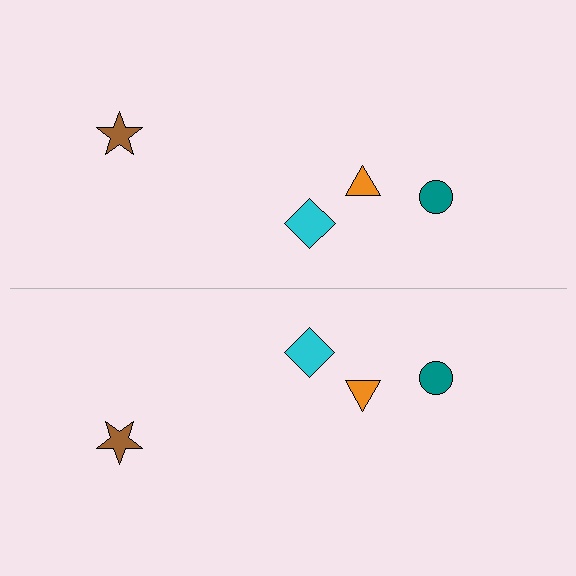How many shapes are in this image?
There are 8 shapes in this image.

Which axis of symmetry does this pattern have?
The pattern has a horizontal axis of symmetry running through the center of the image.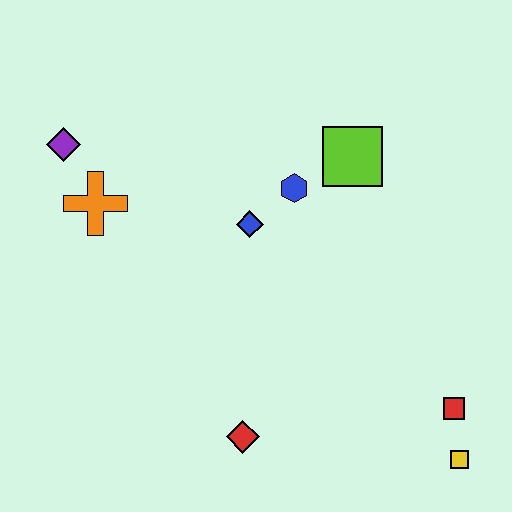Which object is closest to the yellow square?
The red square is closest to the yellow square.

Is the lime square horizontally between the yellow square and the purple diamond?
Yes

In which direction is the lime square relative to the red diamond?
The lime square is above the red diamond.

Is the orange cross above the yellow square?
Yes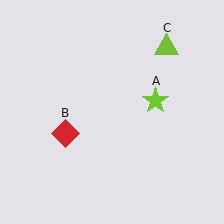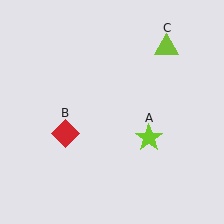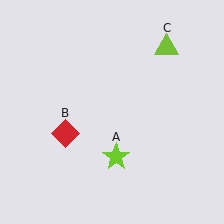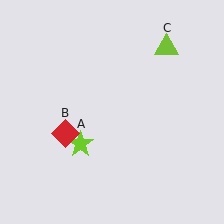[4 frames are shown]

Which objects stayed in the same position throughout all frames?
Red diamond (object B) and lime triangle (object C) remained stationary.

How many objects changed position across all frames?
1 object changed position: lime star (object A).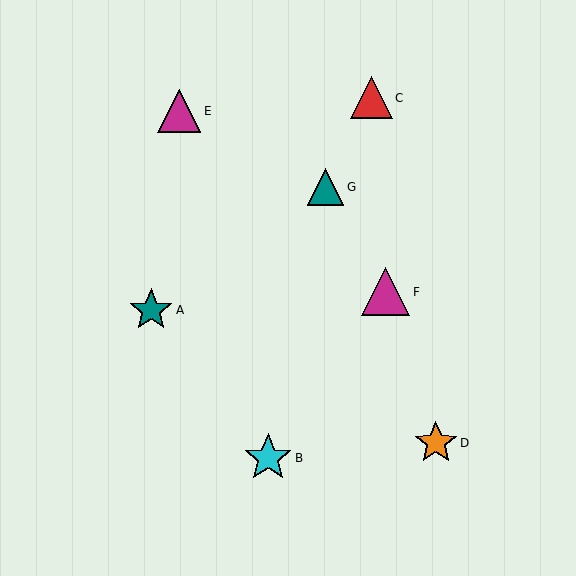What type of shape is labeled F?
Shape F is a magenta triangle.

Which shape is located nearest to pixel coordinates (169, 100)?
The magenta triangle (labeled E) at (179, 111) is nearest to that location.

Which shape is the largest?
The cyan star (labeled B) is the largest.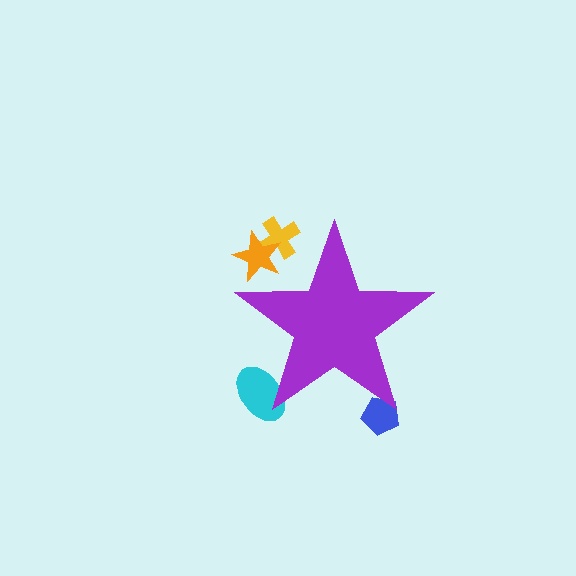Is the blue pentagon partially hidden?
Yes, the blue pentagon is partially hidden behind the purple star.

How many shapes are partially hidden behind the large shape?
4 shapes are partially hidden.